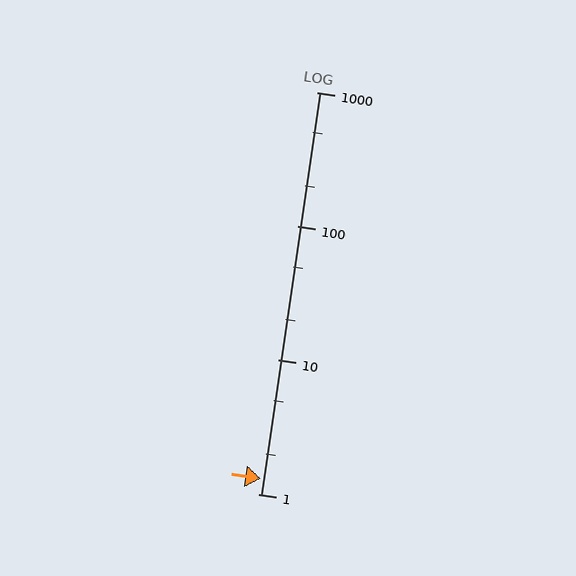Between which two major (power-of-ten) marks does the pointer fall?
The pointer is between 1 and 10.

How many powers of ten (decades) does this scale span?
The scale spans 3 decades, from 1 to 1000.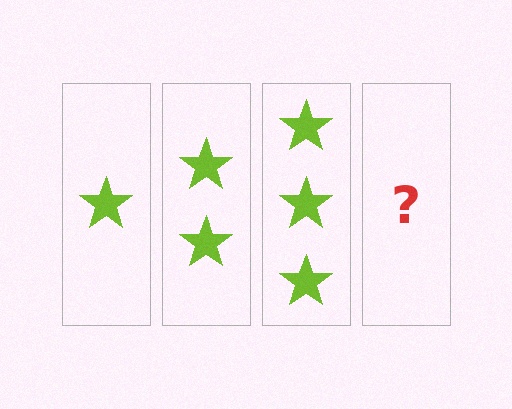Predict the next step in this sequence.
The next step is 4 stars.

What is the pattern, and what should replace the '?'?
The pattern is that each step adds one more star. The '?' should be 4 stars.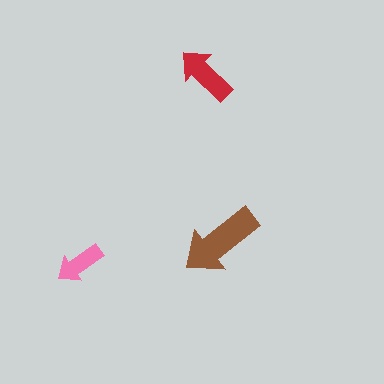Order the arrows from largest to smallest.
the brown one, the red one, the pink one.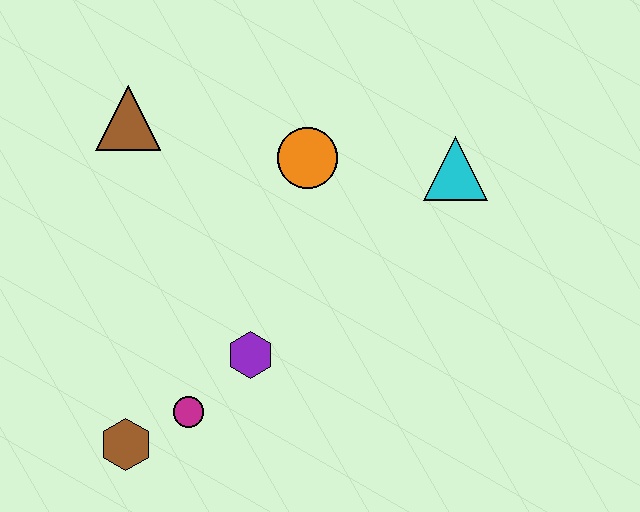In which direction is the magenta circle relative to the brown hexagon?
The magenta circle is to the right of the brown hexagon.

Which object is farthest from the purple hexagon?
The cyan triangle is farthest from the purple hexagon.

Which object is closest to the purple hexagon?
The magenta circle is closest to the purple hexagon.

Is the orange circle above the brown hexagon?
Yes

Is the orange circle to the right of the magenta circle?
Yes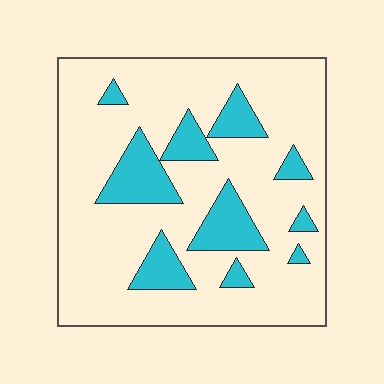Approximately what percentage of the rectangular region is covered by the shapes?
Approximately 20%.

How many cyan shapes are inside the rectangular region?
10.